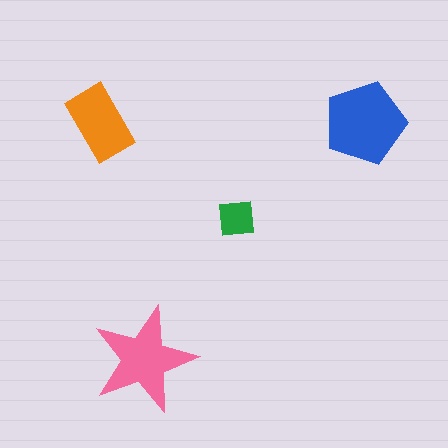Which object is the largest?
The blue pentagon.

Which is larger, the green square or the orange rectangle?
The orange rectangle.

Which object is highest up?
The orange rectangle is topmost.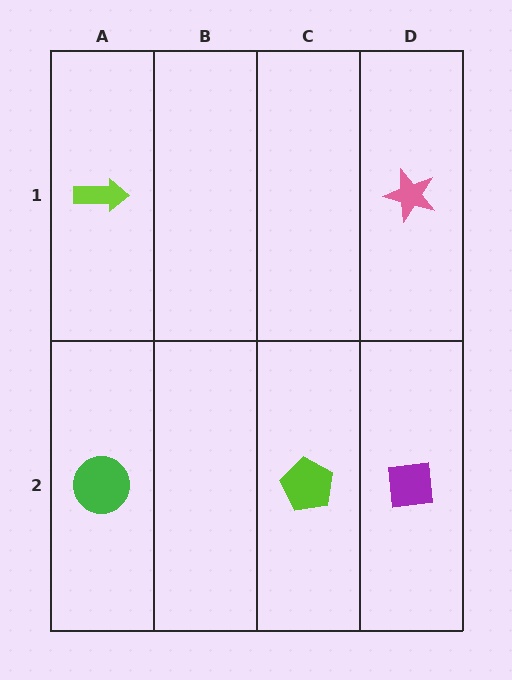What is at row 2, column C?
A lime pentagon.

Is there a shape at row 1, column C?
No, that cell is empty.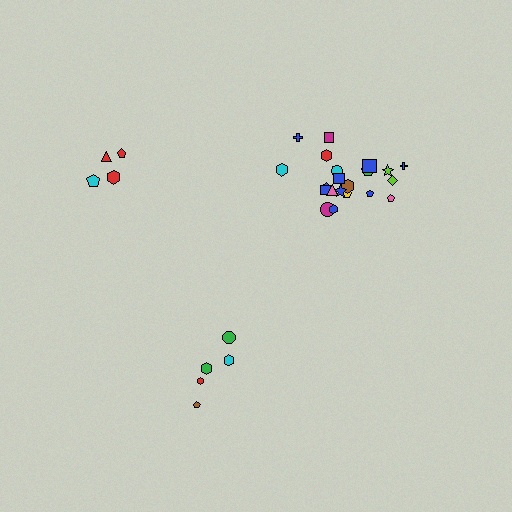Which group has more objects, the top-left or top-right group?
The top-right group.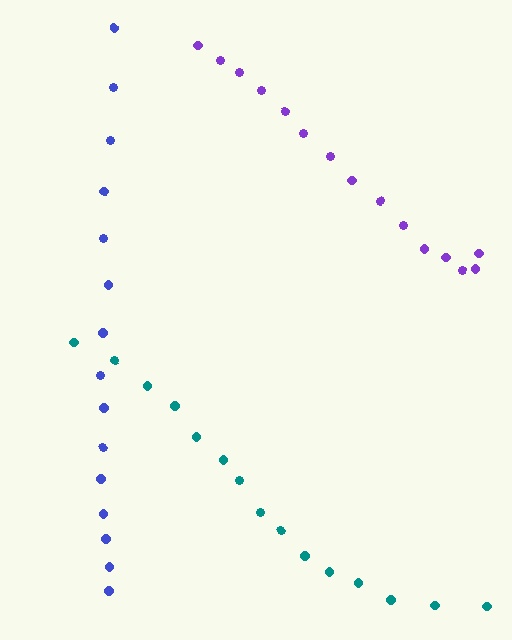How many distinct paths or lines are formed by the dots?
There are 3 distinct paths.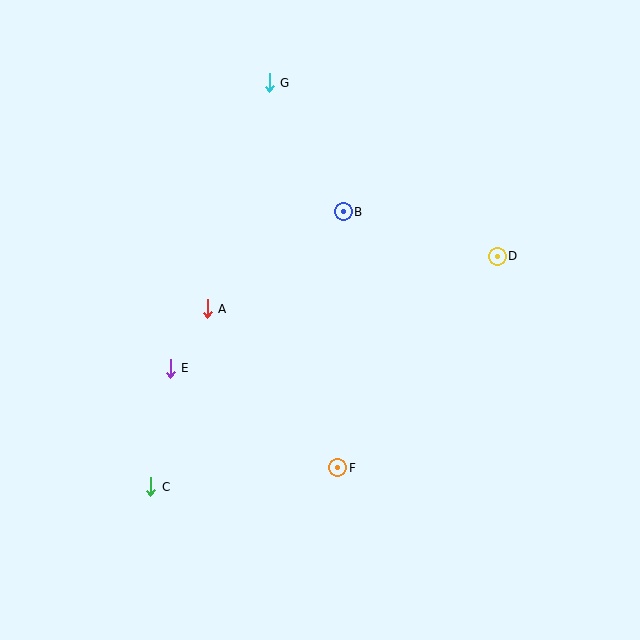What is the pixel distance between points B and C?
The distance between B and C is 336 pixels.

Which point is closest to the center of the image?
Point B at (343, 212) is closest to the center.